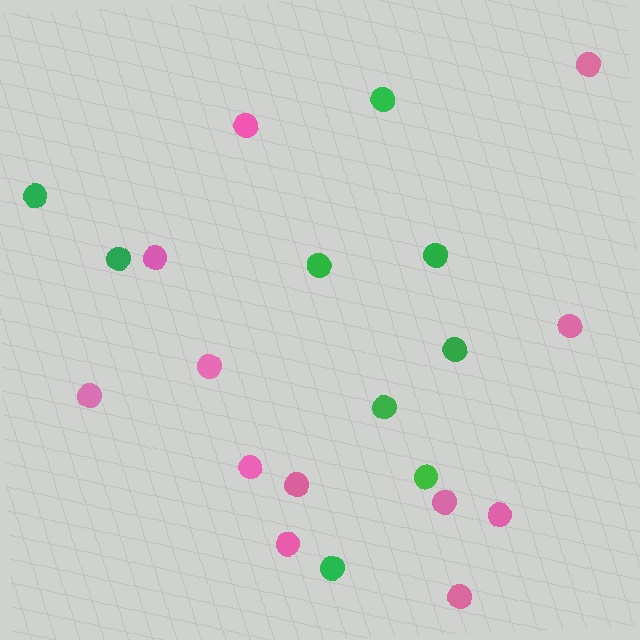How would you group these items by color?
There are 2 groups: one group of pink circles (12) and one group of green circles (9).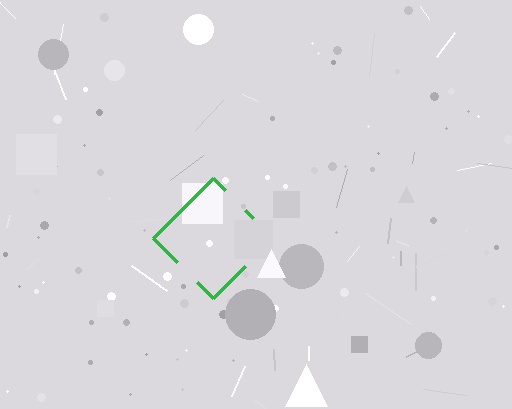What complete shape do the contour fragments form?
The contour fragments form a diamond.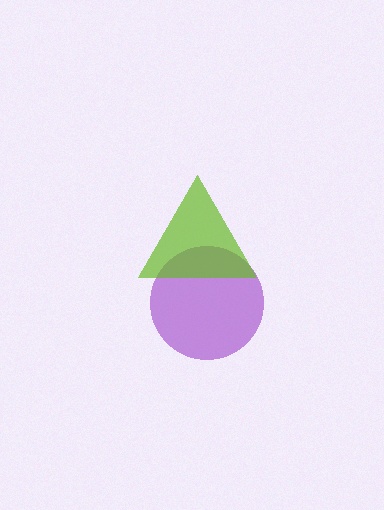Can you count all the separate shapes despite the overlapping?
Yes, there are 2 separate shapes.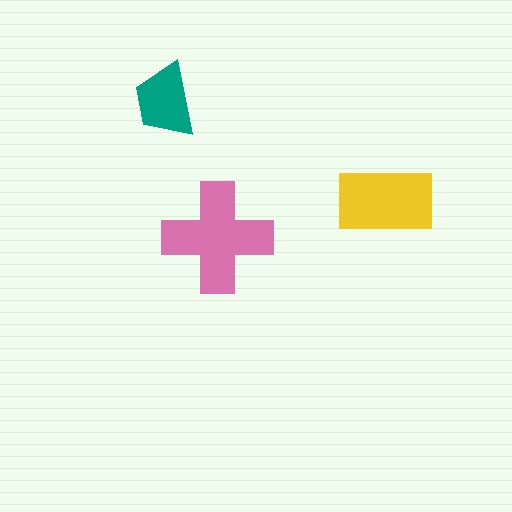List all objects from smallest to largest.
The teal trapezoid, the yellow rectangle, the pink cross.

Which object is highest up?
The teal trapezoid is topmost.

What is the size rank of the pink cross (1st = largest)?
1st.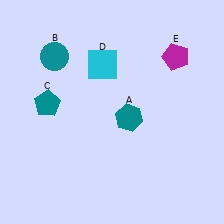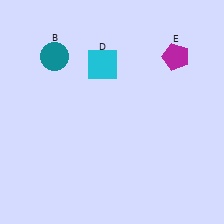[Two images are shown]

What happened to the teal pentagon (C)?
The teal pentagon (C) was removed in Image 2. It was in the top-left area of Image 1.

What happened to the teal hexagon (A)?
The teal hexagon (A) was removed in Image 2. It was in the bottom-right area of Image 1.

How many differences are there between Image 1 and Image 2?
There are 2 differences between the two images.